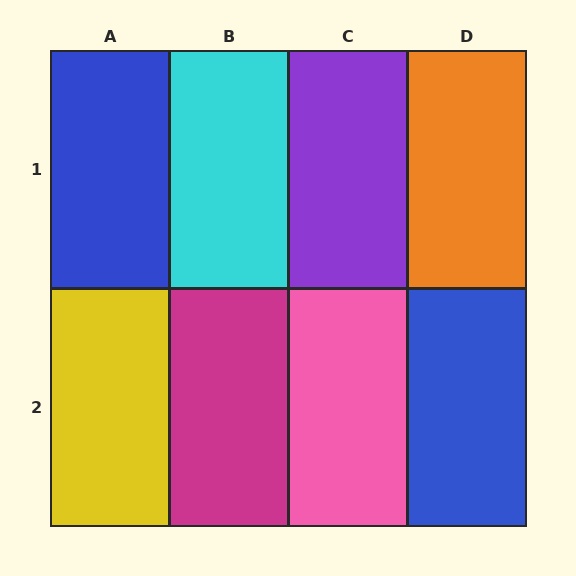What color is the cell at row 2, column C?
Pink.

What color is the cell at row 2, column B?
Magenta.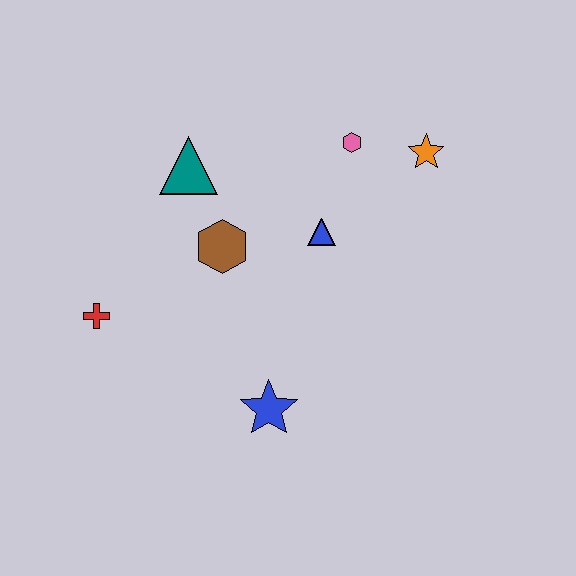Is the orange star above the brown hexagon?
Yes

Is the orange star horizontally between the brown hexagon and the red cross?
No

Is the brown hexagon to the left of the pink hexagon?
Yes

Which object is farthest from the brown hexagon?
The orange star is farthest from the brown hexagon.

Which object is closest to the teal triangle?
The brown hexagon is closest to the teal triangle.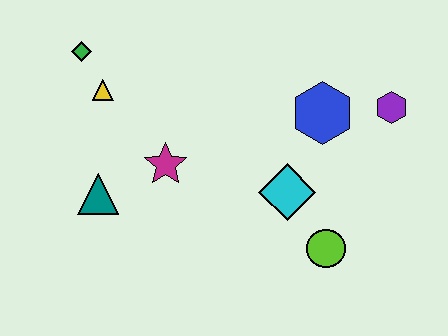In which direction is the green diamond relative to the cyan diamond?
The green diamond is to the left of the cyan diamond.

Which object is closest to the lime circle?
The cyan diamond is closest to the lime circle.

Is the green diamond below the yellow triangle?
No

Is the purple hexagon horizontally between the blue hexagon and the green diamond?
No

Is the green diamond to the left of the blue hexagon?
Yes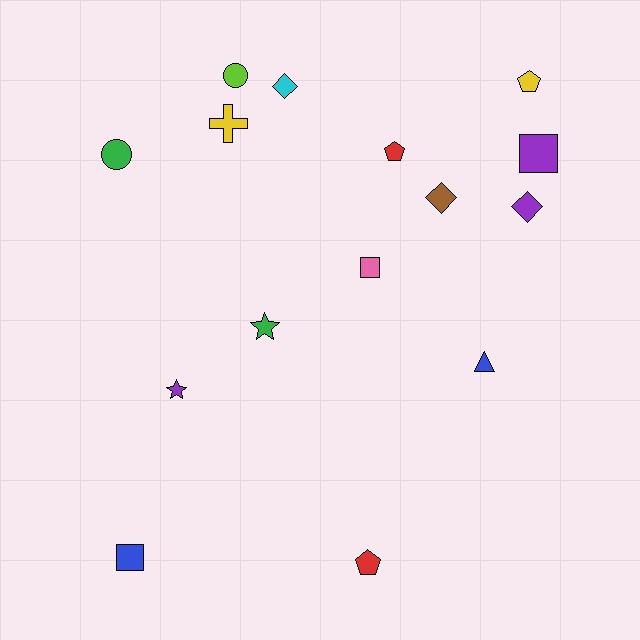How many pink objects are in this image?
There is 1 pink object.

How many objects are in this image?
There are 15 objects.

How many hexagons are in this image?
There are no hexagons.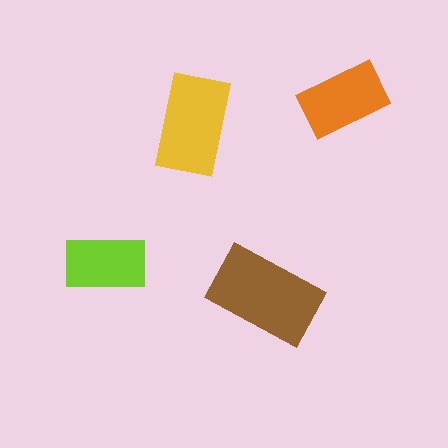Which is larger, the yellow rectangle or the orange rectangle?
The yellow one.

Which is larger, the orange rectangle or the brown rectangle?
The brown one.